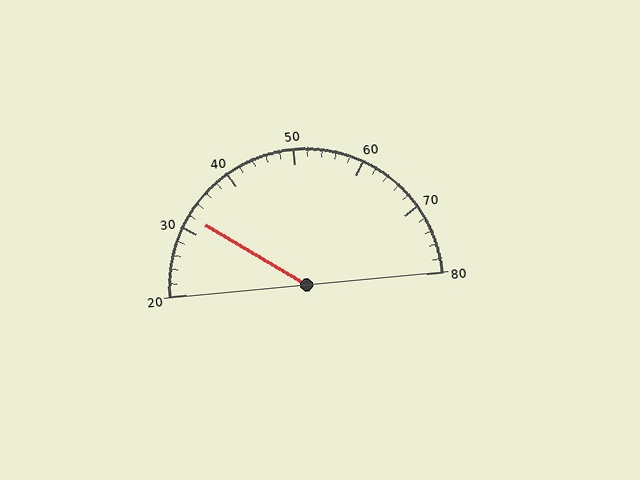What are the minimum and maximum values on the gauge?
The gauge ranges from 20 to 80.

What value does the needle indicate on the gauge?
The needle indicates approximately 32.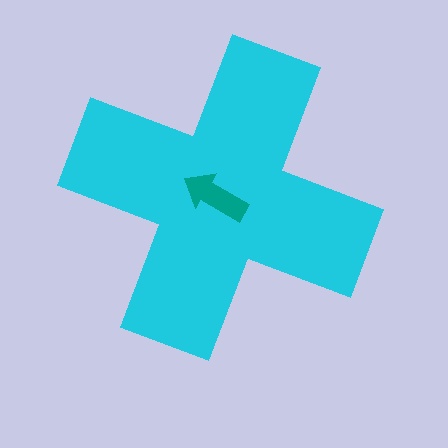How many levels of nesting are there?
2.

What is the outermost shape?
The cyan cross.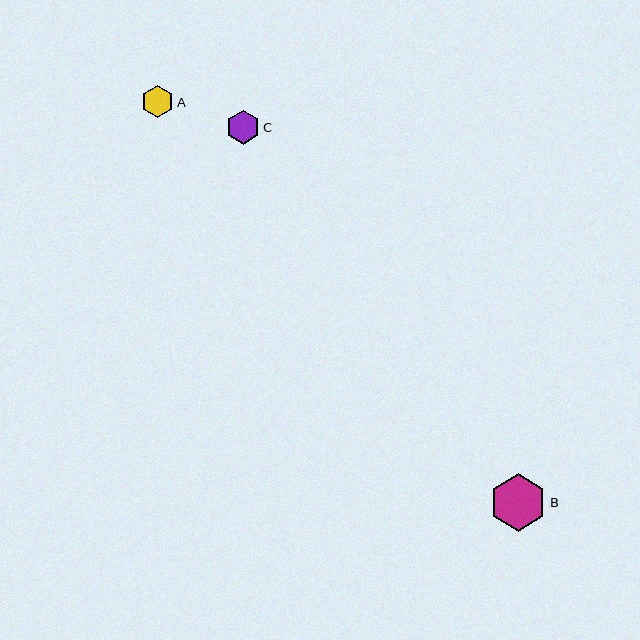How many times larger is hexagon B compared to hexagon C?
Hexagon B is approximately 1.7 times the size of hexagon C.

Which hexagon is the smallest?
Hexagon A is the smallest with a size of approximately 32 pixels.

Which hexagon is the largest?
Hexagon B is the largest with a size of approximately 57 pixels.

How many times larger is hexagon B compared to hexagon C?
Hexagon B is approximately 1.7 times the size of hexagon C.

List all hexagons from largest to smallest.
From largest to smallest: B, C, A.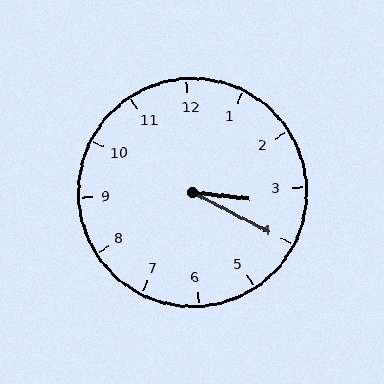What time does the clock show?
3:20.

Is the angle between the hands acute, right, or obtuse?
It is acute.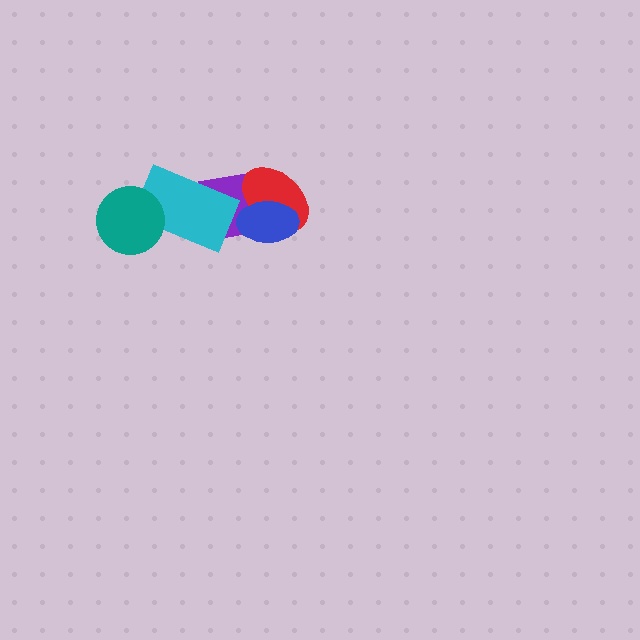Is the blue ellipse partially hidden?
No, no other shape covers it.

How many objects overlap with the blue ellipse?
2 objects overlap with the blue ellipse.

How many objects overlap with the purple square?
3 objects overlap with the purple square.